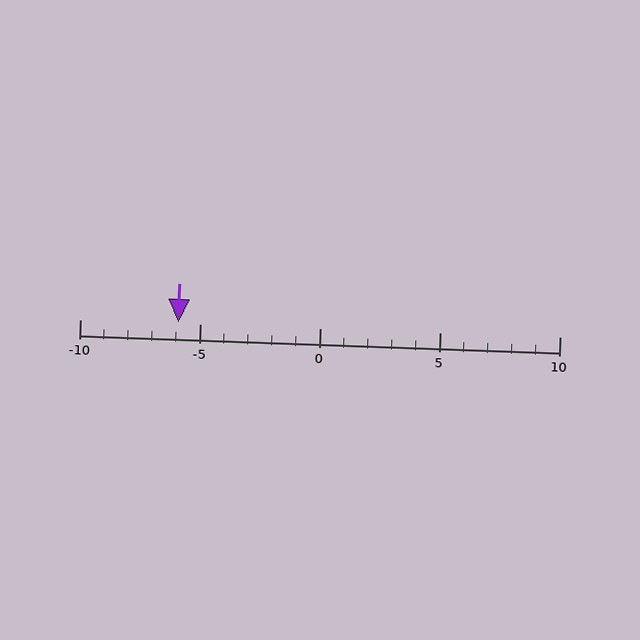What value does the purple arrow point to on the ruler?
The purple arrow points to approximately -6.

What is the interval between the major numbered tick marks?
The major tick marks are spaced 5 units apart.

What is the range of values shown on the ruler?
The ruler shows values from -10 to 10.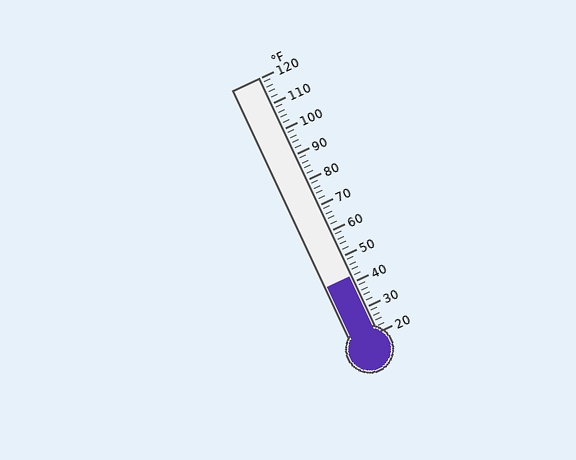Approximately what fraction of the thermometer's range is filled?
The thermometer is filled to approximately 20% of its range.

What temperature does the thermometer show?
The thermometer shows approximately 42°F.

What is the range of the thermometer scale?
The thermometer scale ranges from 20°F to 120°F.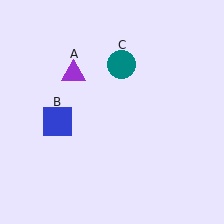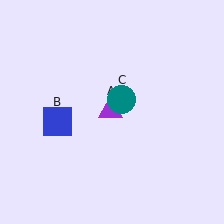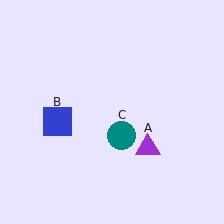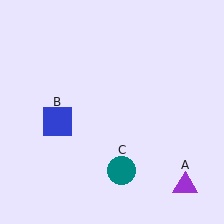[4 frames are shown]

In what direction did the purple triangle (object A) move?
The purple triangle (object A) moved down and to the right.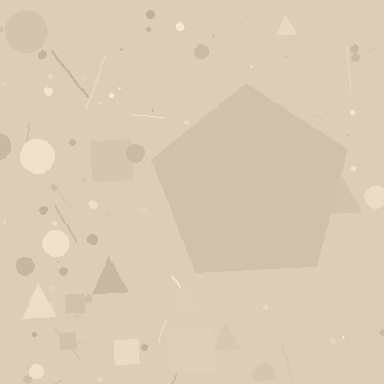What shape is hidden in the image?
A pentagon is hidden in the image.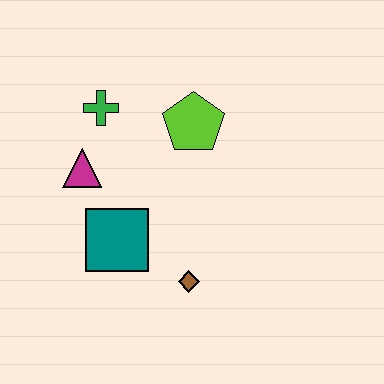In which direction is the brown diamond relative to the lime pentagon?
The brown diamond is below the lime pentagon.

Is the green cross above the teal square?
Yes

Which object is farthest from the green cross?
The brown diamond is farthest from the green cross.